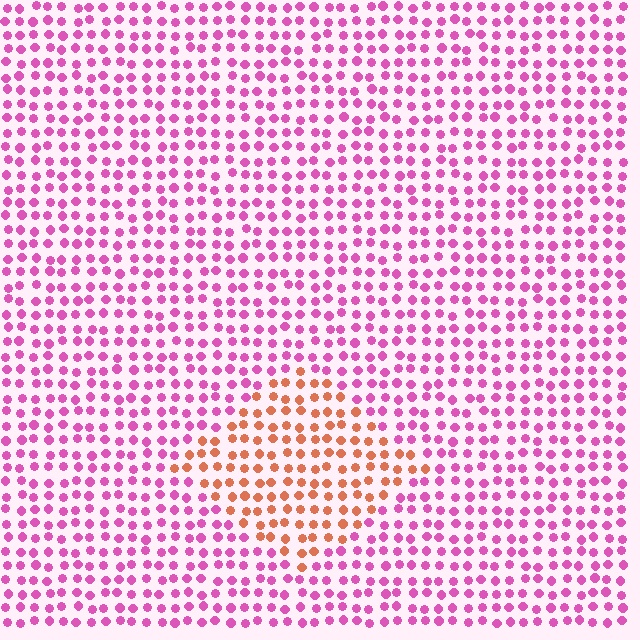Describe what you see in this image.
The image is filled with small pink elements in a uniform arrangement. A diamond-shaped region is visible where the elements are tinted to a slightly different hue, forming a subtle color boundary.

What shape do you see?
I see a diamond.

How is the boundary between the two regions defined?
The boundary is defined purely by a slight shift in hue (about 58 degrees). Spacing, size, and orientation are identical on both sides.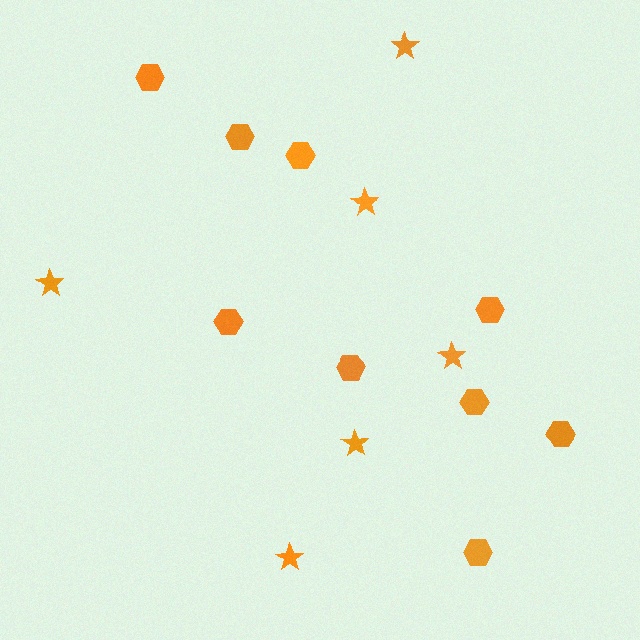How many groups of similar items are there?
There are 2 groups: one group of hexagons (9) and one group of stars (6).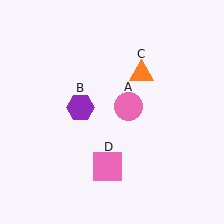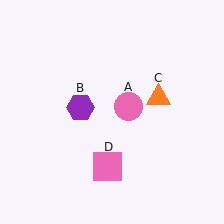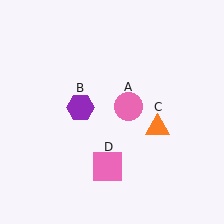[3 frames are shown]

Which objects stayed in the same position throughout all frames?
Pink circle (object A) and purple hexagon (object B) and pink square (object D) remained stationary.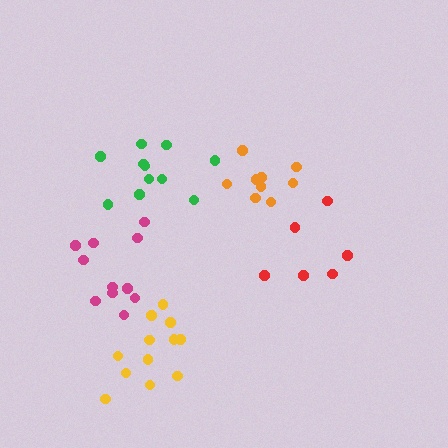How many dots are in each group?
Group 1: 6 dots, Group 2: 11 dots, Group 3: 9 dots, Group 4: 11 dots, Group 5: 12 dots (49 total).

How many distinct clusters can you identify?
There are 5 distinct clusters.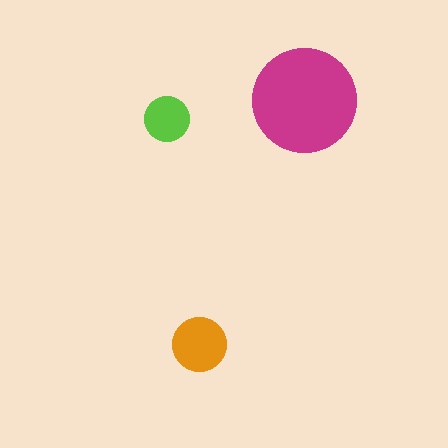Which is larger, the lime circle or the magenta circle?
The magenta one.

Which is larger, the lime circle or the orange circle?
The orange one.